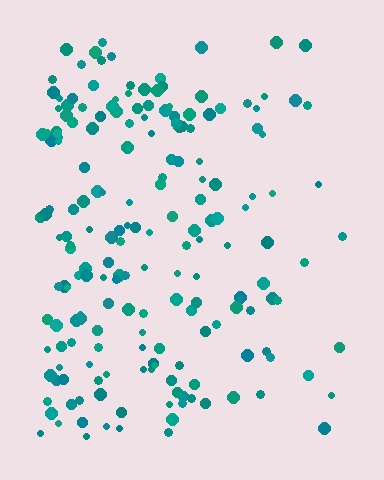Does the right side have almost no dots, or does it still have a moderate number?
Still a moderate number, just noticeably fewer than the left.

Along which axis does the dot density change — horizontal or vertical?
Horizontal.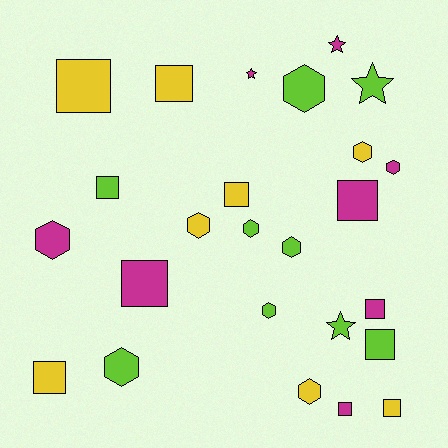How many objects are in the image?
There are 25 objects.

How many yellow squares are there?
There are 5 yellow squares.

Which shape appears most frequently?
Square, with 11 objects.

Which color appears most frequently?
Lime, with 9 objects.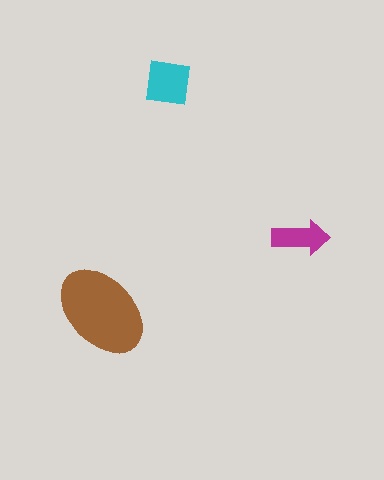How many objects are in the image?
There are 3 objects in the image.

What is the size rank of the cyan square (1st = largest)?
2nd.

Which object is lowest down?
The brown ellipse is bottommost.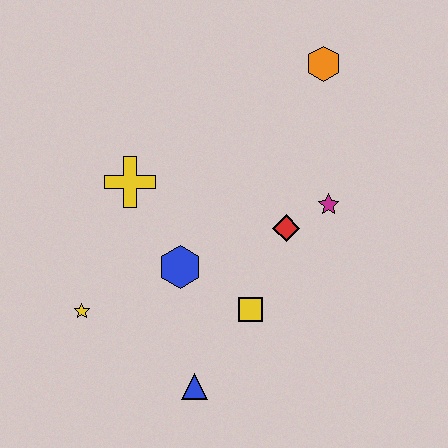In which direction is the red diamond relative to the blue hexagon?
The red diamond is to the right of the blue hexagon.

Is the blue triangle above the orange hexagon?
No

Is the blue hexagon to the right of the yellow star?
Yes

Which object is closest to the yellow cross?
The blue hexagon is closest to the yellow cross.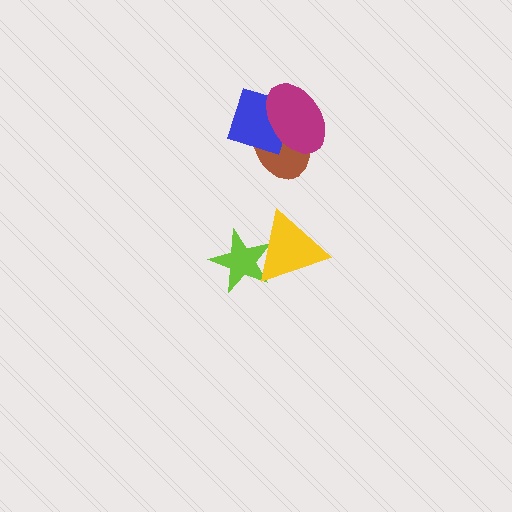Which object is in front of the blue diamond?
The magenta ellipse is in front of the blue diamond.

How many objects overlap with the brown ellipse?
2 objects overlap with the brown ellipse.